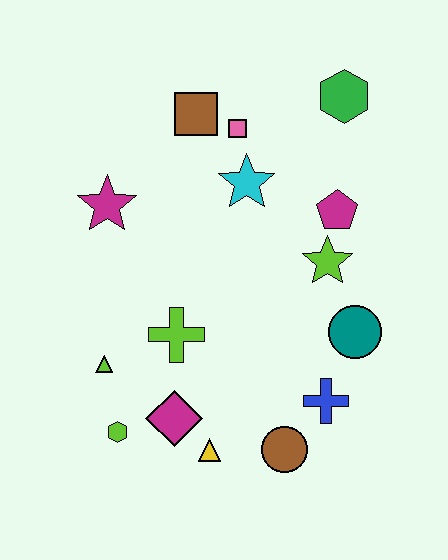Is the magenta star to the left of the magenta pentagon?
Yes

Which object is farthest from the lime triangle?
The green hexagon is farthest from the lime triangle.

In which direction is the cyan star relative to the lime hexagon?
The cyan star is above the lime hexagon.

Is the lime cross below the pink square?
Yes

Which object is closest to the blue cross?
The brown circle is closest to the blue cross.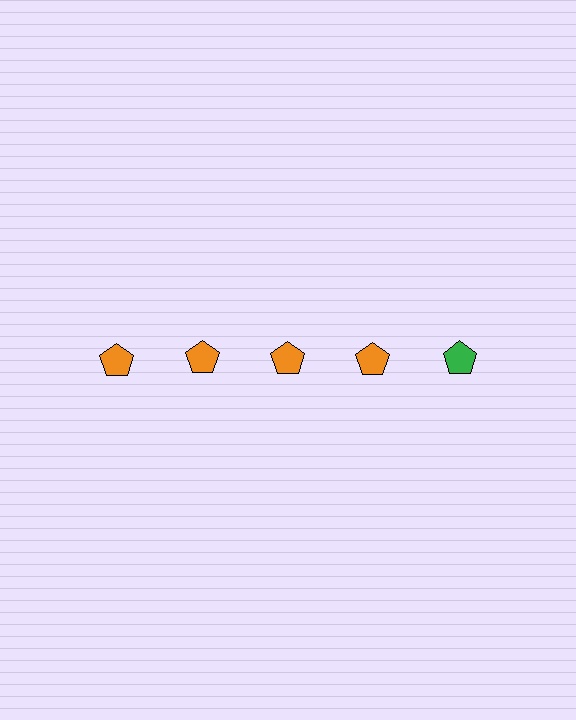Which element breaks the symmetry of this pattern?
The green pentagon in the top row, rightmost column breaks the symmetry. All other shapes are orange pentagons.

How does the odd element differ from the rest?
It has a different color: green instead of orange.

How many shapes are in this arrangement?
There are 5 shapes arranged in a grid pattern.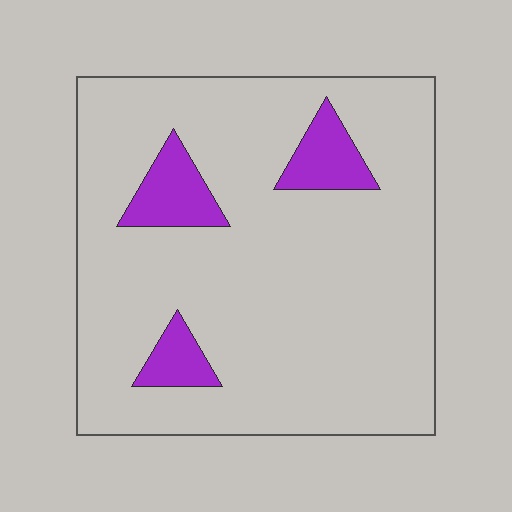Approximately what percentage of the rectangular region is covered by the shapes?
Approximately 10%.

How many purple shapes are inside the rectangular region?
3.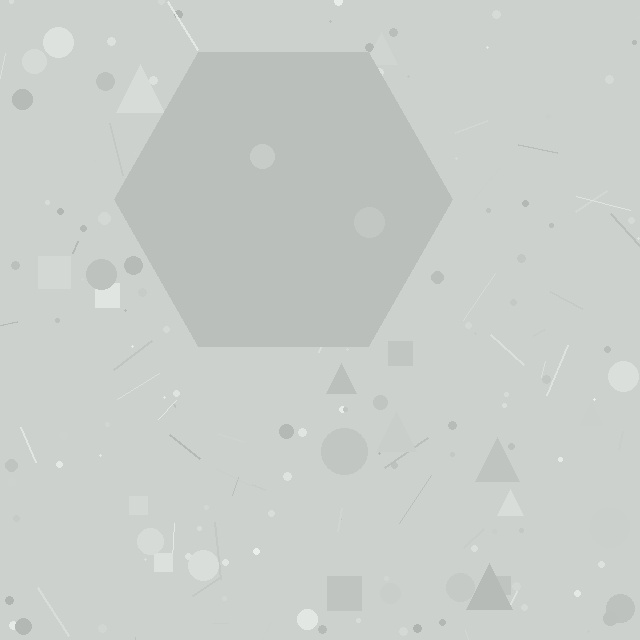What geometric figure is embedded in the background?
A hexagon is embedded in the background.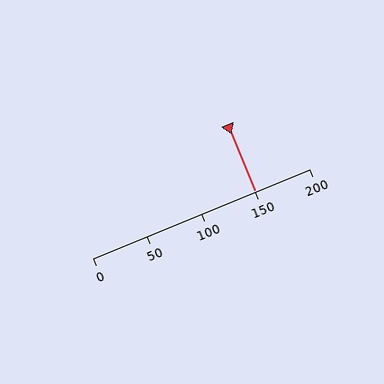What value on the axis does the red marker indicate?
The marker indicates approximately 150.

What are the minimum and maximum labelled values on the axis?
The axis runs from 0 to 200.